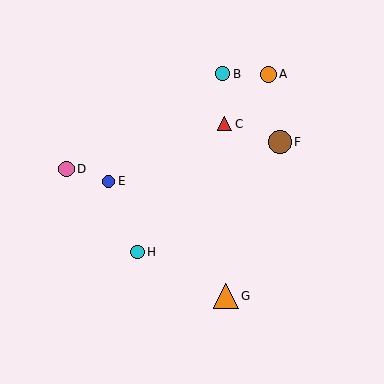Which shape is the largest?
The orange triangle (labeled G) is the largest.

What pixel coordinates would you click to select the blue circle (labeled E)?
Click at (109, 181) to select the blue circle E.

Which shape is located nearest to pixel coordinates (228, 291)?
The orange triangle (labeled G) at (226, 296) is nearest to that location.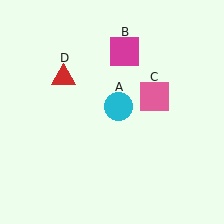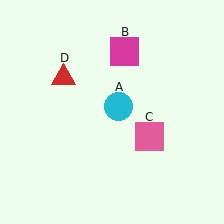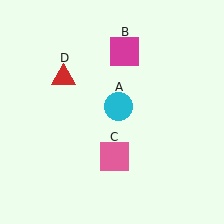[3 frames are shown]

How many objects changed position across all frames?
1 object changed position: pink square (object C).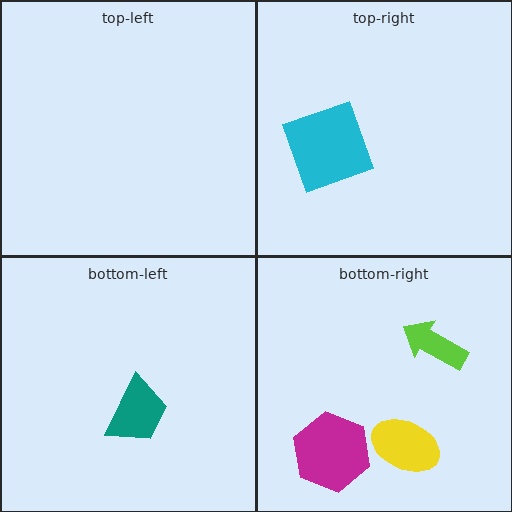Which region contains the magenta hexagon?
The bottom-right region.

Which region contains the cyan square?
The top-right region.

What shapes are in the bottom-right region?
The magenta hexagon, the yellow ellipse, the lime arrow.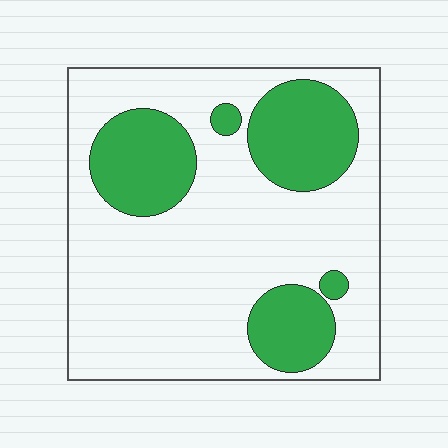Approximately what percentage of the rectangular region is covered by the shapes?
Approximately 25%.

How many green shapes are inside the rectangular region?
5.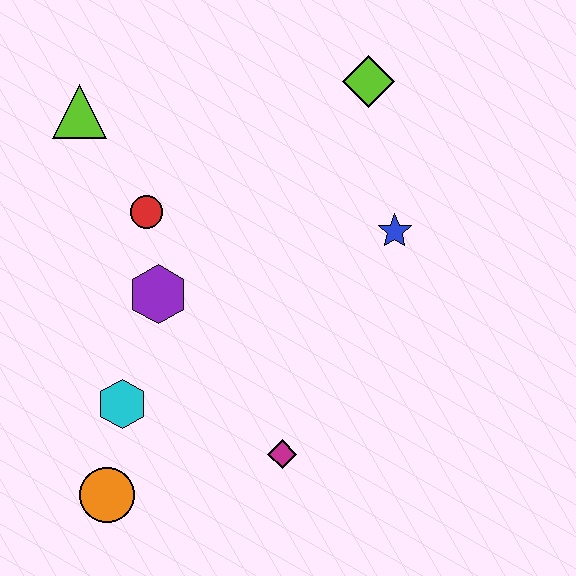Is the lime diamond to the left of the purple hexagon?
No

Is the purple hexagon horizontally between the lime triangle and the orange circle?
No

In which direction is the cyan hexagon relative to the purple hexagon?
The cyan hexagon is below the purple hexagon.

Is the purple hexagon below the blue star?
Yes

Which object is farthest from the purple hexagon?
The lime diamond is farthest from the purple hexagon.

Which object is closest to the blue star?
The lime diamond is closest to the blue star.